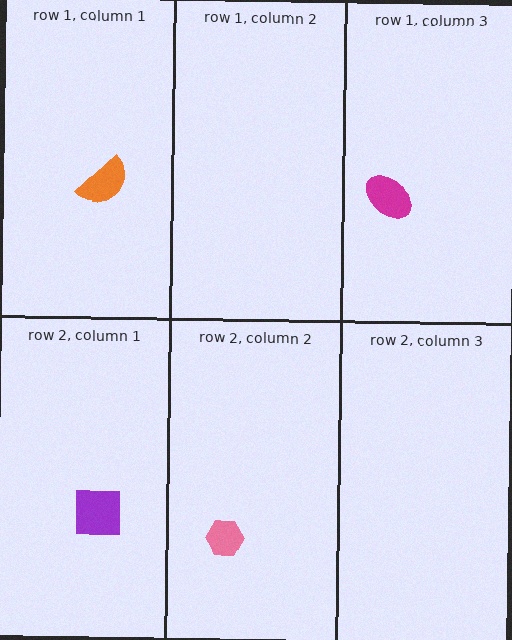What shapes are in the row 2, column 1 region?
The purple square.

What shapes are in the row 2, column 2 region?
The pink hexagon.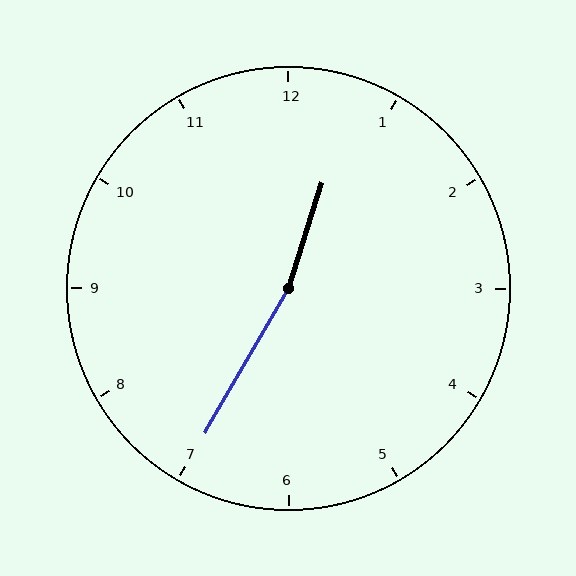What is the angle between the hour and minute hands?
Approximately 168 degrees.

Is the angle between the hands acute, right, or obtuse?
It is obtuse.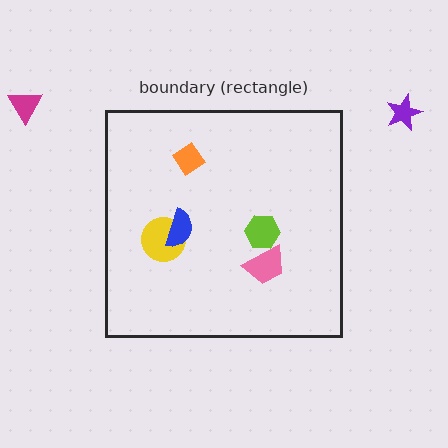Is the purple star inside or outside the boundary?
Outside.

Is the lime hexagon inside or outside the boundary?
Inside.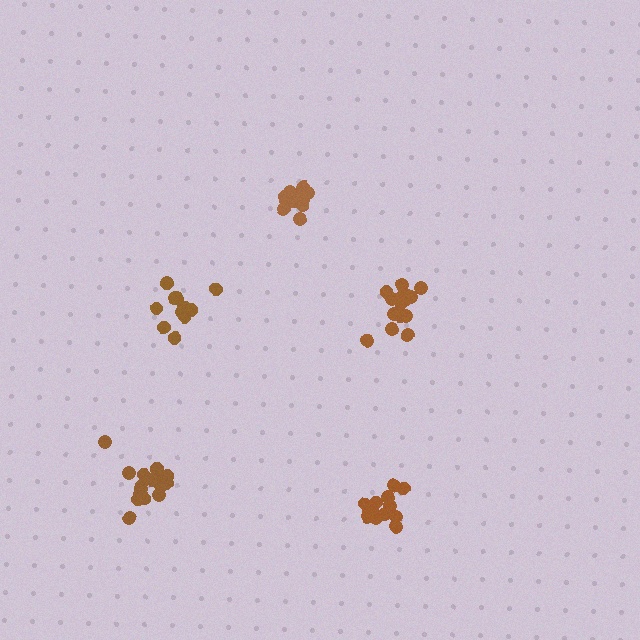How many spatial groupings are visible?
There are 5 spatial groupings.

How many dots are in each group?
Group 1: 12 dots, Group 2: 15 dots, Group 3: 12 dots, Group 4: 17 dots, Group 5: 13 dots (69 total).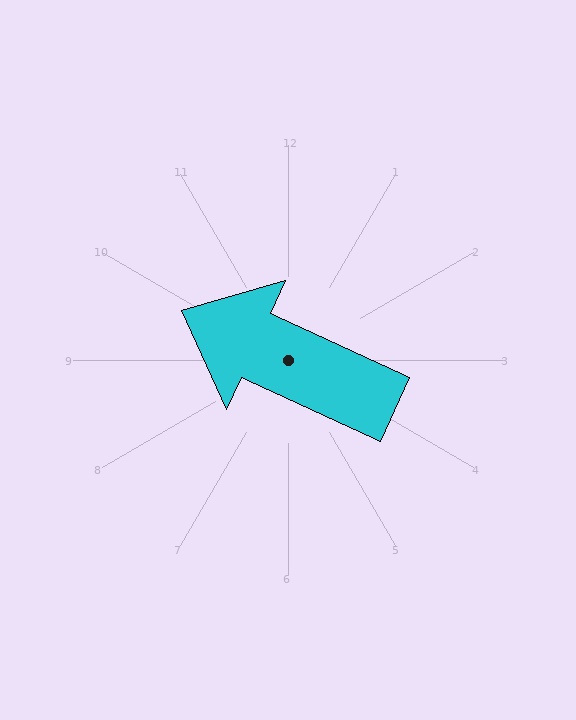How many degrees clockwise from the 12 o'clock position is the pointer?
Approximately 295 degrees.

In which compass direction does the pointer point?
Northwest.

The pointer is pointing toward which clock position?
Roughly 10 o'clock.